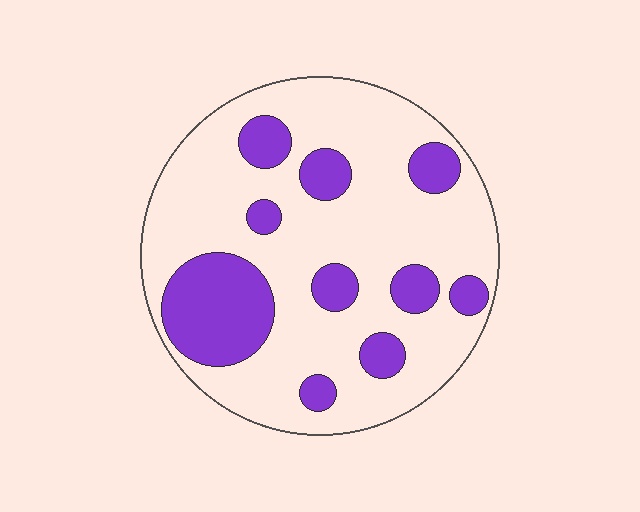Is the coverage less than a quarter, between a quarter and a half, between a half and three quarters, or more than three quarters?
Between a quarter and a half.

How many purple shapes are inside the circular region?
10.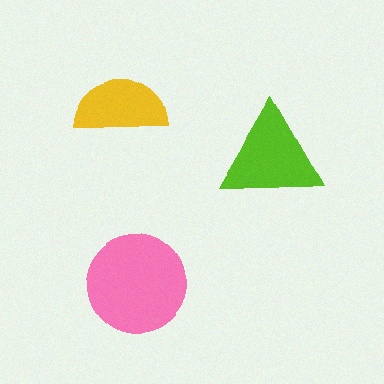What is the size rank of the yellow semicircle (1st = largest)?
3rd.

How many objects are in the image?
There are 3 objects in the image.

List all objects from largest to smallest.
The pink circle, the lime triangle, the yellow semicircle.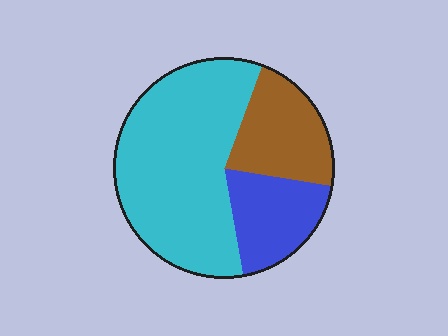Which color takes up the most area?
Cyan, at roughly 60%.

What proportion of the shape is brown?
Brown covers roughly 20% of the shape.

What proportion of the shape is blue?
Blue covers about 20% of the shape.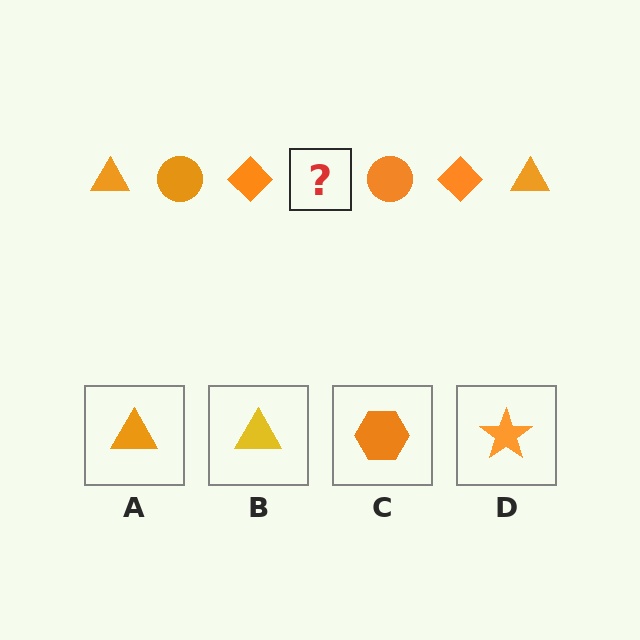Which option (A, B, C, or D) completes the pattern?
A.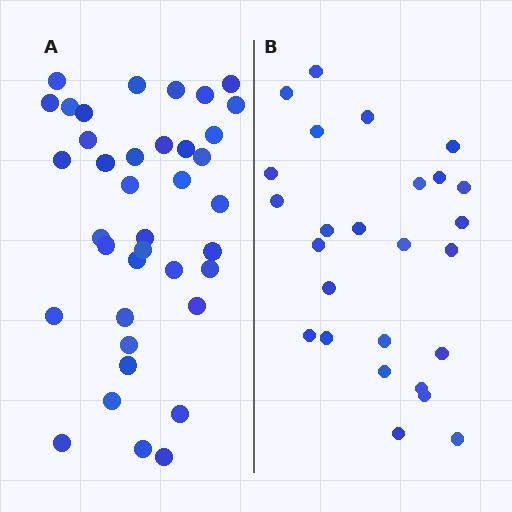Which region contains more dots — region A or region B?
Region A (the left region) has more dots.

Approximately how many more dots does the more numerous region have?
Region A has roughly 12 or so more dots than region B.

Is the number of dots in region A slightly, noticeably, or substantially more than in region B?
Region A has substantially more. The ratio is roughly 1.5 to 1.